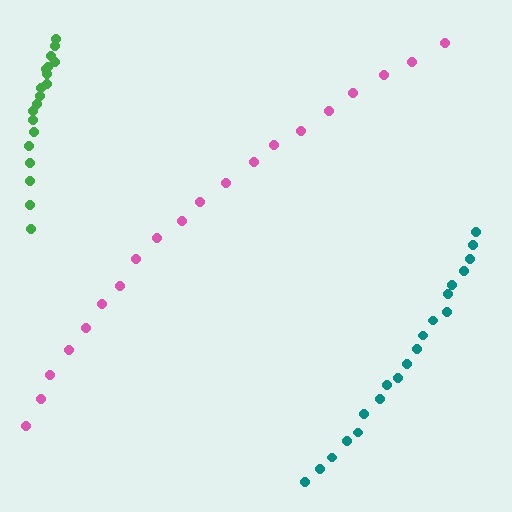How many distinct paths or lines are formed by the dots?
There are 3 distinct paths.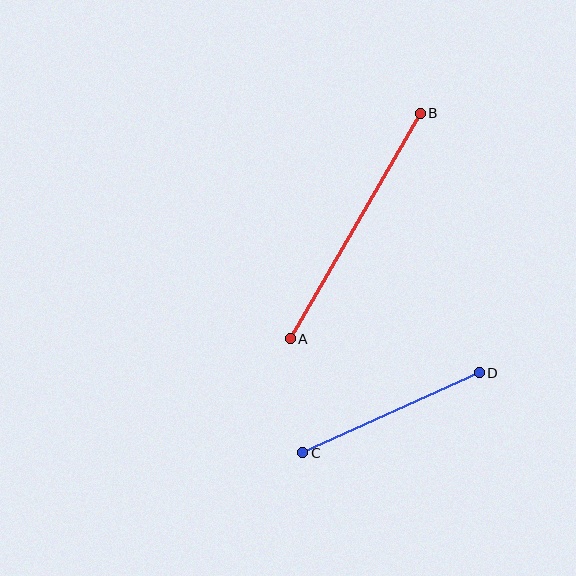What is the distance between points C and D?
The distance is approximately 194 pixels.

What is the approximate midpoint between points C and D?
The midpoint is at approximately (391, 413) pixels.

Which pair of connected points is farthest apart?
Points A and B are farthest apart.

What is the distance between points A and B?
The distance is approximately 260 pixels.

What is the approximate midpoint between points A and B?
The midpoint is at approximately (355, 226) pixels.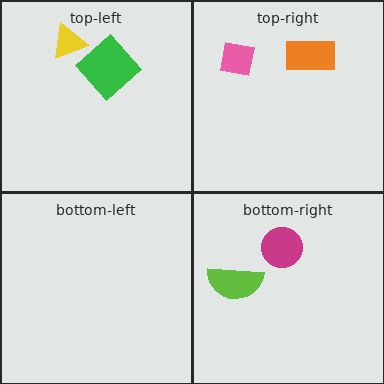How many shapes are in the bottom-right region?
2.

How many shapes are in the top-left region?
2.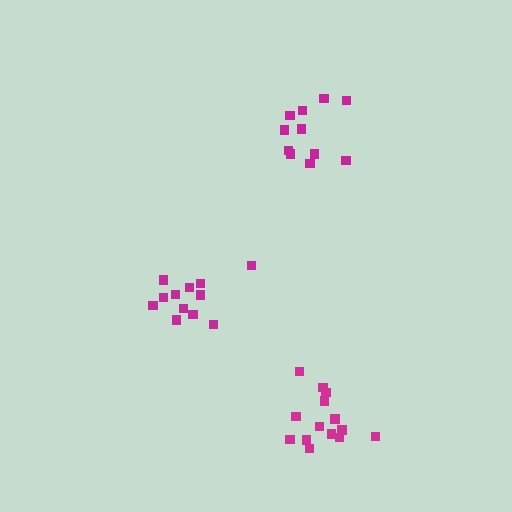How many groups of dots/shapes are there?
There are 3 groups.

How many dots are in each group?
Group 1: 11 dots, Group 2: 14 dots, Group 3: 12 dots (37 total).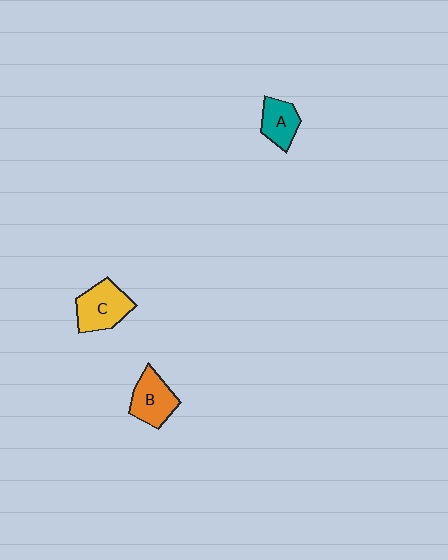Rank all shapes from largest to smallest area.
From largest to smallest: C (yellow), B (orange), A (teal).